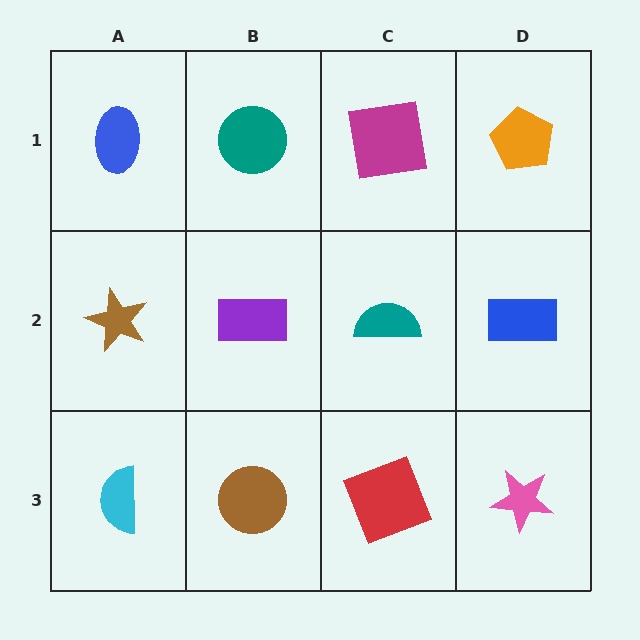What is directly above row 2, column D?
An orange pentagon.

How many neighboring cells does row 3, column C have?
3.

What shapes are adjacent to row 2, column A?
A blue ellipse (row 1, column A), a cyan semicircle (row 3, column A), a purple rectangle (row 2, column B).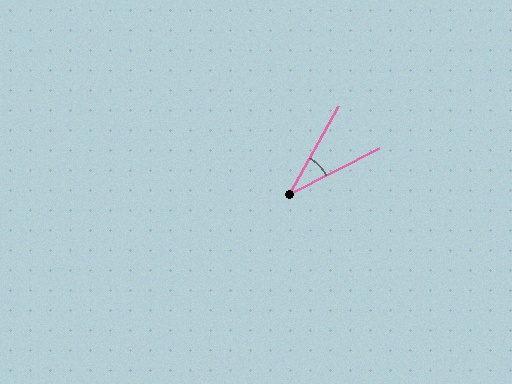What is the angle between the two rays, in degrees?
Approximately 34 degrees.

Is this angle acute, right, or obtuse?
It is acute.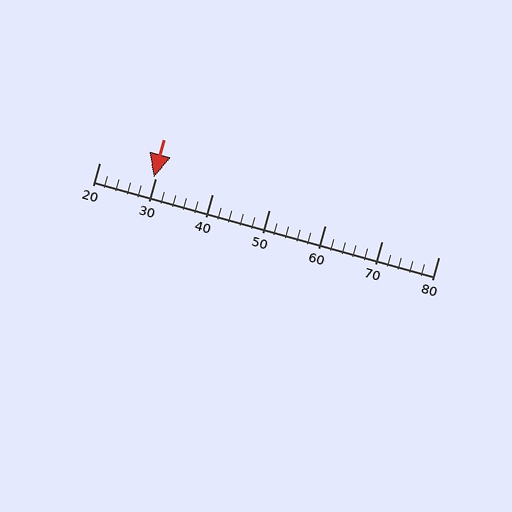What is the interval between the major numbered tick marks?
The major tick marks are spaced 10 units apart.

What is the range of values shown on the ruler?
The ruler shows values from 20 to 80.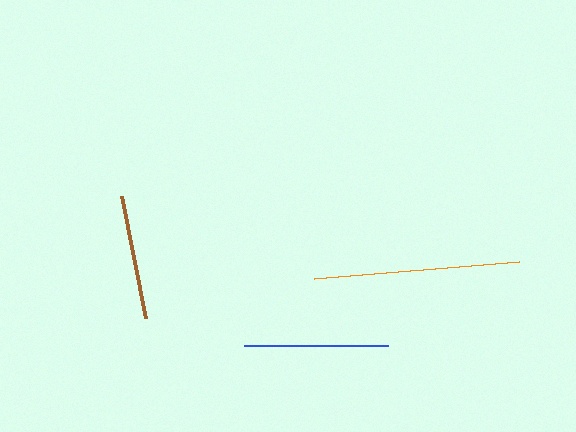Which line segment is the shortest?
The brown line is the shortest at approximately 125 pixels.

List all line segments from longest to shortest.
From longest to shortest: orange, blue, brown.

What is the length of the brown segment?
The brown segment is approximately 125 pixels long.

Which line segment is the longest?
The orange line is the longest at approximately 206 pixels.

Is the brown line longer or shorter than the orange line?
The orange line is longer than the brown line.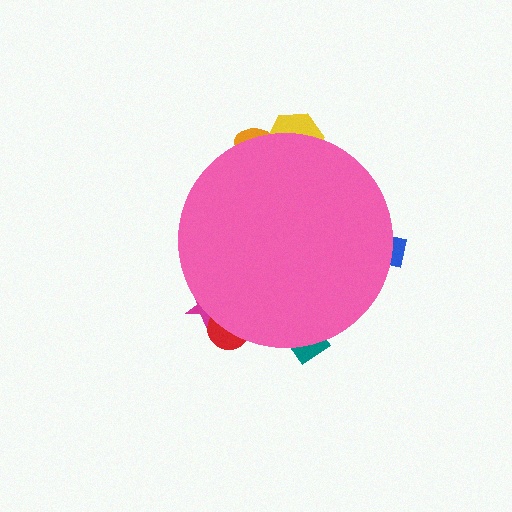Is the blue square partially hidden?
Yes, the blue square is partially hidden behind the pink circle.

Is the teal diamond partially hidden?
Yes, the teal diamond is partially hidden behind the pink circle.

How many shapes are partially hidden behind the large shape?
6 shapes are partially hidden.